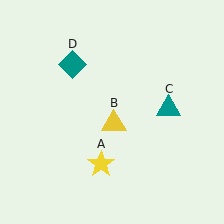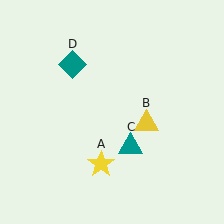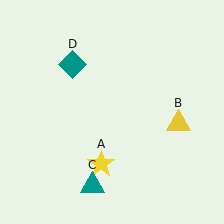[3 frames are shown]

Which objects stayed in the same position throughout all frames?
Yellow star (object A) and teal diamond (object D) remained stationary.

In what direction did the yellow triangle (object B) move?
The yellow triangle (object B) moved right.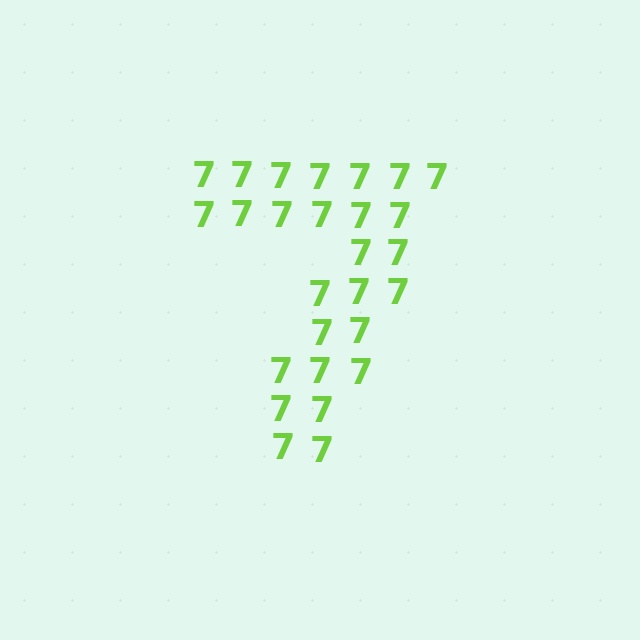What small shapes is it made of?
It is made of small digit 7's.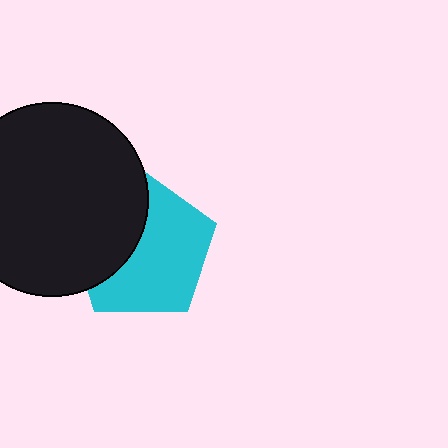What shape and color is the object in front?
The object in front is a black circle.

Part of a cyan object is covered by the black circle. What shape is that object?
It is a pentagon.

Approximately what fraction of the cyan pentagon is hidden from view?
Roughly 38% of the cyan pentagon is hidden behind the black circle.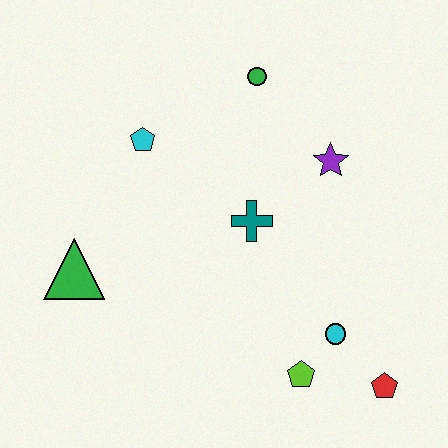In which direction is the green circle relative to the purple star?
The green circle is above the purple star.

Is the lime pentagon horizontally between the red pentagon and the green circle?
Yes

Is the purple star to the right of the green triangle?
Yes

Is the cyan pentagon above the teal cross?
Yes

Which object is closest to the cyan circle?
The lime pentagon is closest to the cyan circle.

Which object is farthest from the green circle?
The red pentagon is farthest from the green circle.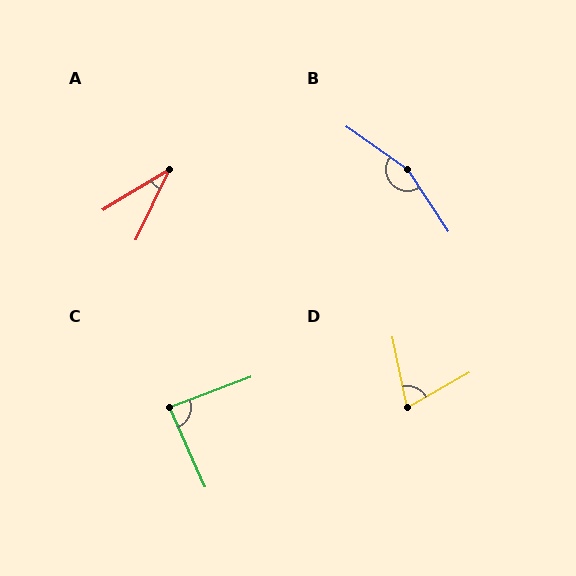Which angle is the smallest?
A, at approximately 34 degrees.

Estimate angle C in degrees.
Approximately 87 degrees.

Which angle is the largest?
B, at approximately 158 degrees.